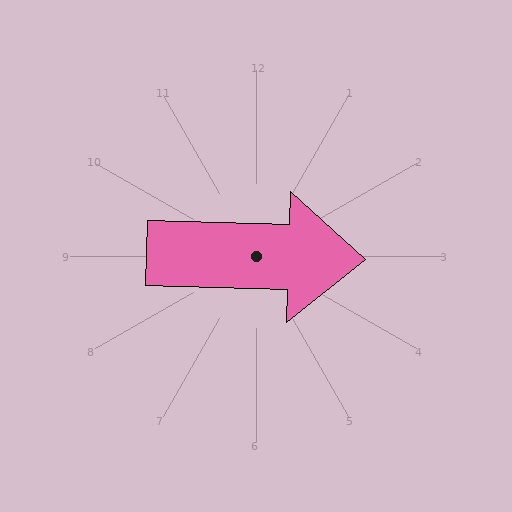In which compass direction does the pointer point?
East.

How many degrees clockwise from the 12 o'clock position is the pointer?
Approximately 92 degrees.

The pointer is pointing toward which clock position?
Roughly 3 o'clock.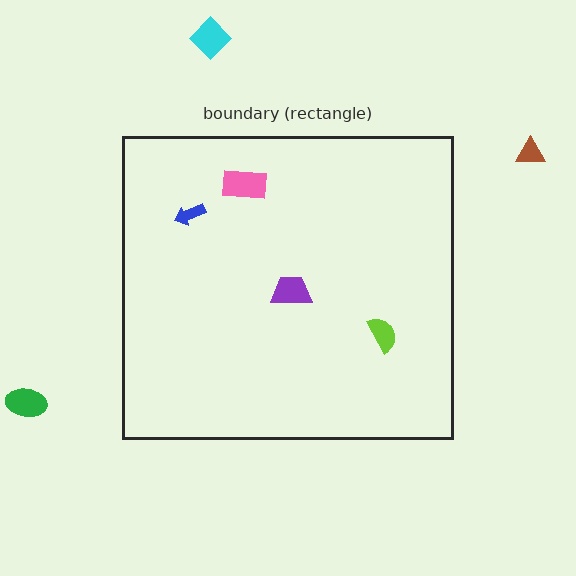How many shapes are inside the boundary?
4 inside, 3 outside.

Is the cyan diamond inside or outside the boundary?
Outside.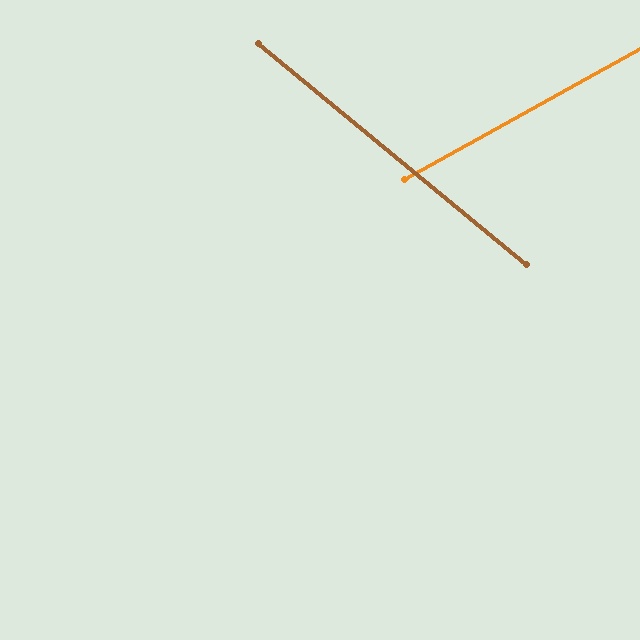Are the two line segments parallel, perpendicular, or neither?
Neither parallel nor perpendicular — they differ by about 68°.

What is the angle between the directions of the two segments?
Approximately 68 degrees.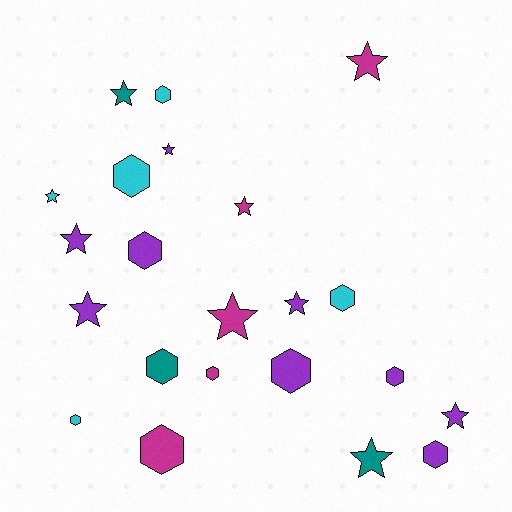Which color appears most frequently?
Purple, with 9 objects.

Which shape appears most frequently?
Hexagon, with 11 objects.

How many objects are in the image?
There are 22 objects.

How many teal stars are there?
There are 2 teal stars.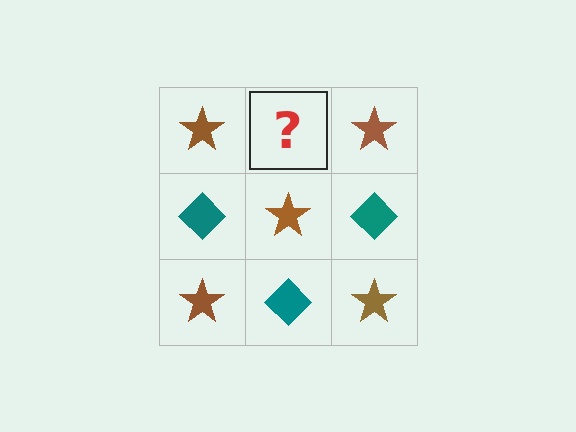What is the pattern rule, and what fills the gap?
The rule is that it alternates brown star and teal diamond in a checkerboard pattern. The gap should be filled with a teal diamond.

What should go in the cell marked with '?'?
The missing cell should contain a teal diamond.